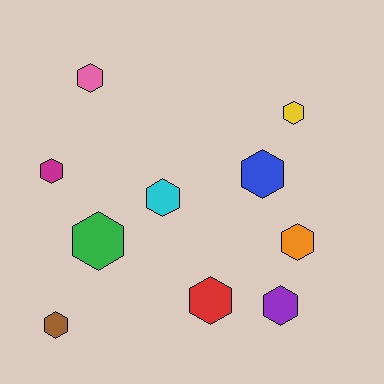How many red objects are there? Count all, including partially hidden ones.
There is 1 red object.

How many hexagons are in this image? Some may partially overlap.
There are 10 hexagons.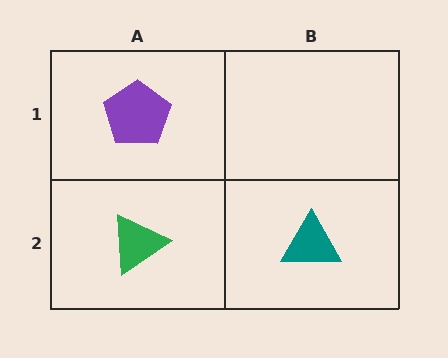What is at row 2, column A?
A green triangle.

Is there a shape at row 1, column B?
No, that cell is empty.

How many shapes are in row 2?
2 shapes.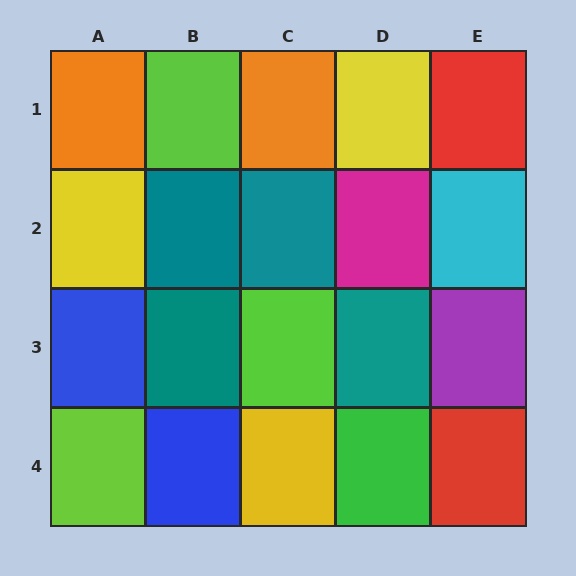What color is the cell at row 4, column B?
Blue.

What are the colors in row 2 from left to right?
Yellow, teal, teal, magenta, cyan.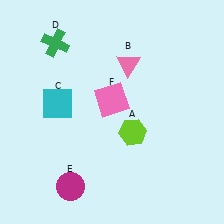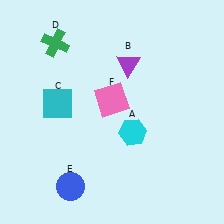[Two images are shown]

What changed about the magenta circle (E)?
In Image 1, E is magenta. In Image 2, it changed to blue.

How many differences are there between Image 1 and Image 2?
There are 3 differences between the two images.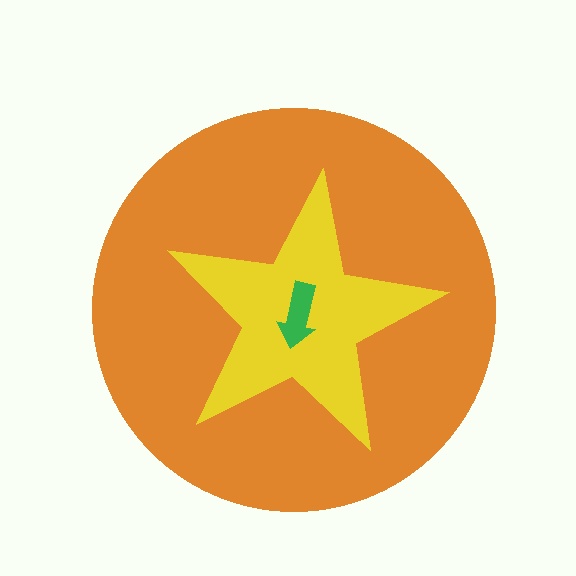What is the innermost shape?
The green arrow.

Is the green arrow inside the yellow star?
Yes.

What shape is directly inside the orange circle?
The yellow star.